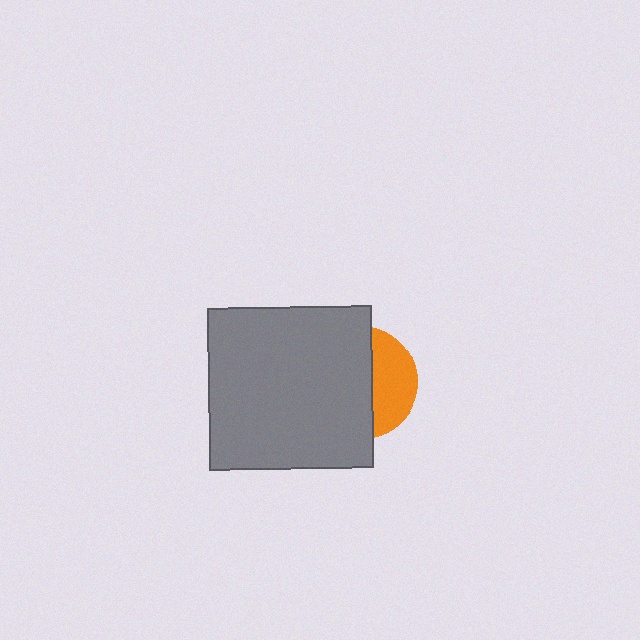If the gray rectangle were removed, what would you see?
You would see the complete orange circle.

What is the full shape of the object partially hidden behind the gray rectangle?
The partially hidden object is an orange circle.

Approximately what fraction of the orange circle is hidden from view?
Roughly 62% of the orange circle is hidden behind the gray rectangle.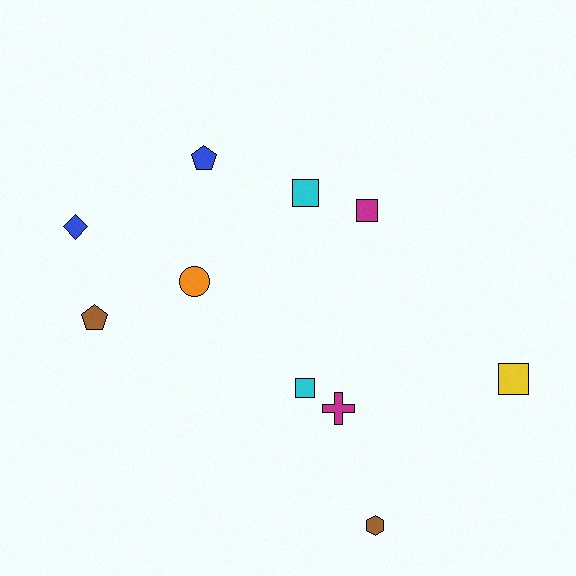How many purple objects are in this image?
There are no purple objects.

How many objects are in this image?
There are 10 objects.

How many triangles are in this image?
There are no triangles.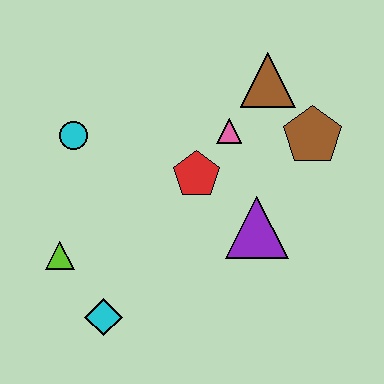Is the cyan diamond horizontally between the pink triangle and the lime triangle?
Yes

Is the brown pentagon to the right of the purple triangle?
Yes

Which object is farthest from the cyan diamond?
The brown triangle is farthest from the cyan diamond.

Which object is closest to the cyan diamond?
The lime triangle is closest to the cyan diamond.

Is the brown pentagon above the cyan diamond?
Yes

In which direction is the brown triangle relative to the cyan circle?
The brown triangle is to the right of the cyan circle.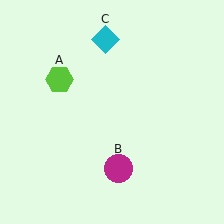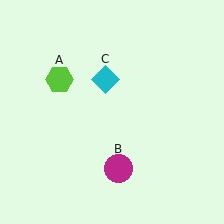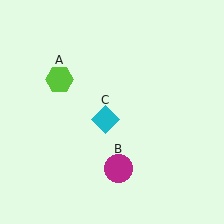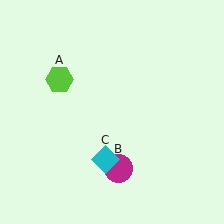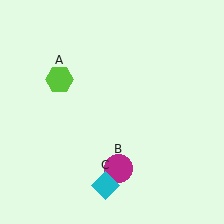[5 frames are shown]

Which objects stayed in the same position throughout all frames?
Lime hexagon (object A) and magenta circle (object B) remained stationary.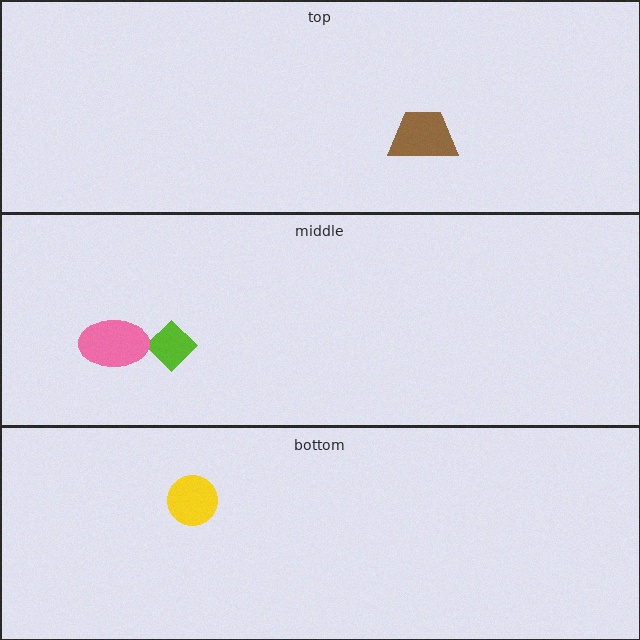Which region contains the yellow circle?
The bottom region.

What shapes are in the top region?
The brown trapezoid.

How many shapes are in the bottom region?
1.